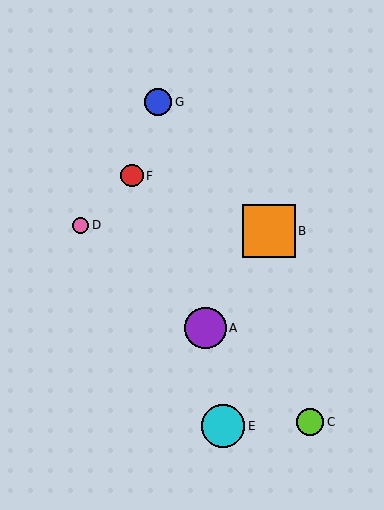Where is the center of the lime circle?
The center of the lime circle is at (310, 422).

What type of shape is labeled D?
Shape D is a pink circle.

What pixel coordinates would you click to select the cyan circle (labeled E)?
Click at (223, 426) to select the cyan circle E.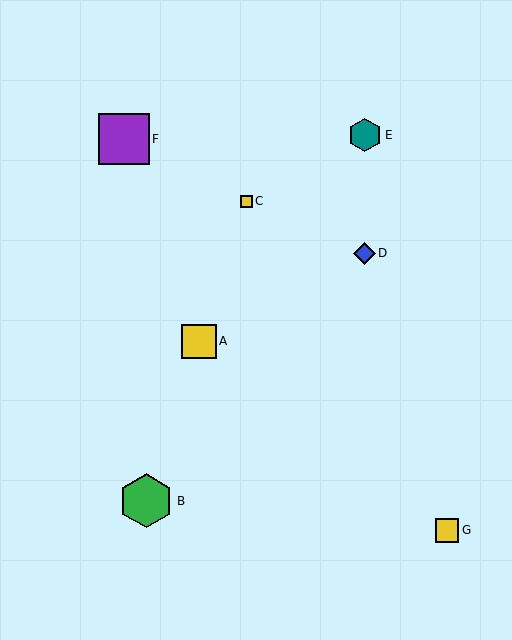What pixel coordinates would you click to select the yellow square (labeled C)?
Click at (246, 201) to select the yellow square C.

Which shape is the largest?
The green hexagon (labeled B) is the largest.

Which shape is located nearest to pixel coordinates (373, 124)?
The teal hexagon (labeled E) at (365, 135) is nearest to that location.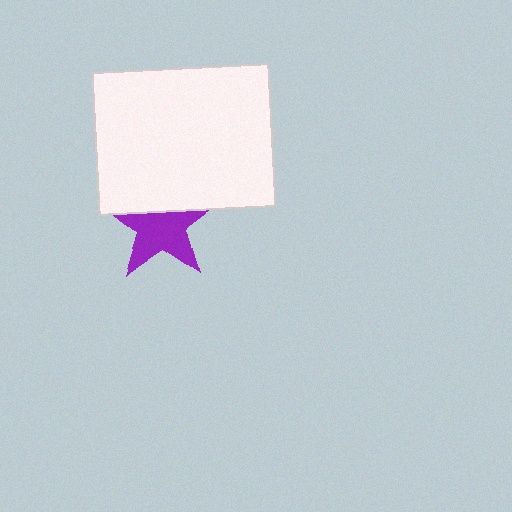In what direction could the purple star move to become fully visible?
The purple star could move down. That would shift it out from behind the white rectangle entirely.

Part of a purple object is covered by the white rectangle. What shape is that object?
It is a star.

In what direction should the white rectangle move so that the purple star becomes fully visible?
The white rectangle should move up. That is the shortest direction to clear the overlap and leave the purple star fully visible.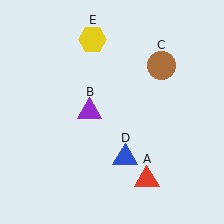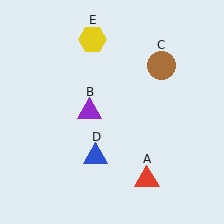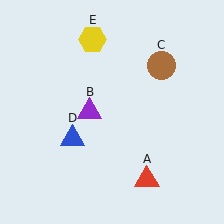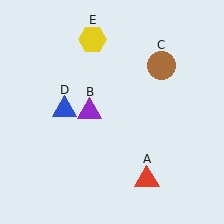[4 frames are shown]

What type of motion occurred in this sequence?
The blue triangle (object D) rotated clockwise around the center of the scene.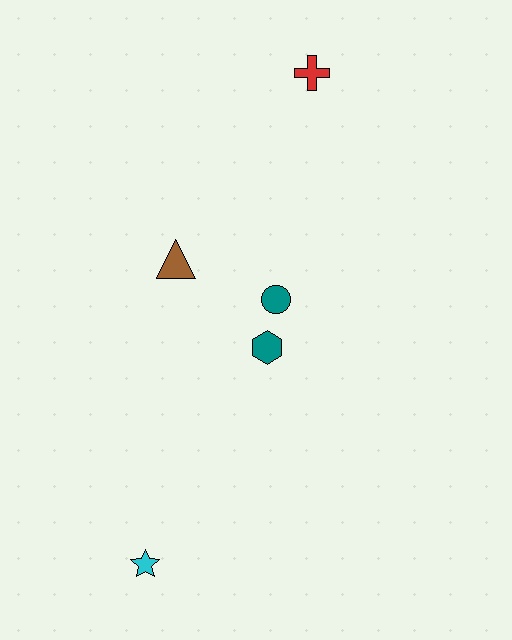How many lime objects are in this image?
There are no lime objects.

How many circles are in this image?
There is 1 circle.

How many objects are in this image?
There are 5 objects.